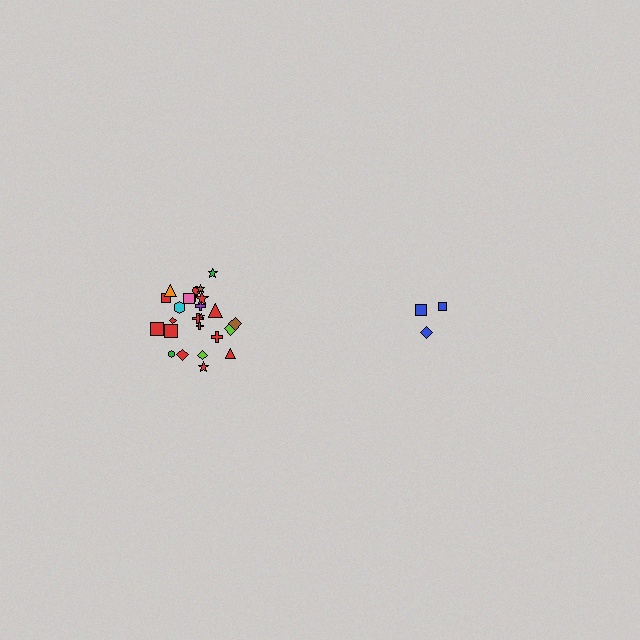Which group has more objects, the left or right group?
The left group.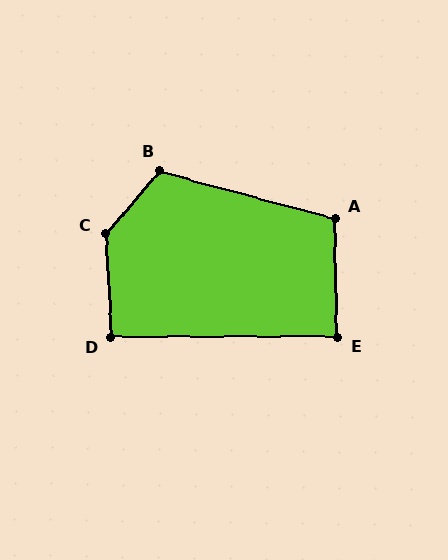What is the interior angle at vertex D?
Approximately 93 degrees (approximately right).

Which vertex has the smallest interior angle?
E, at approximately 89 degrees.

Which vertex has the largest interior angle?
C, at approximately 137 degrees.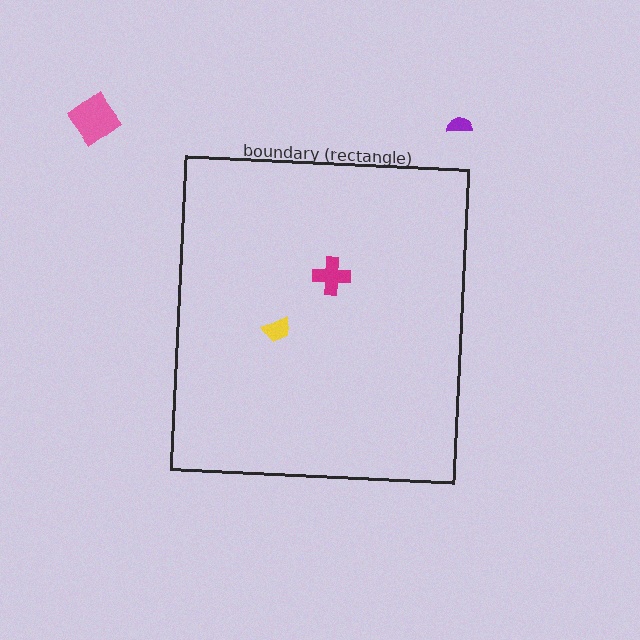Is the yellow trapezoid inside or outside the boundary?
Inside.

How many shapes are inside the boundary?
2 inside, 2 outside.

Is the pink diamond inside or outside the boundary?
Outside.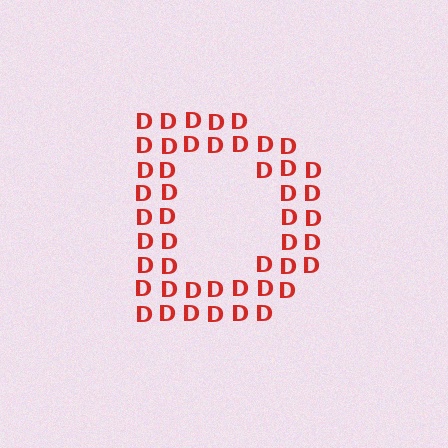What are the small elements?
The small elements are letter D's.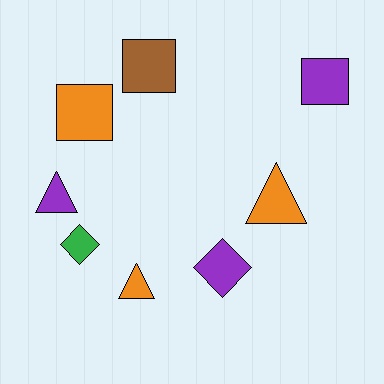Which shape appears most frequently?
Square, with 3 objects.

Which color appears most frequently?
Purple, with 3 objects.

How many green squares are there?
There are no green squares.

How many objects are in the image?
There are 8 objects.